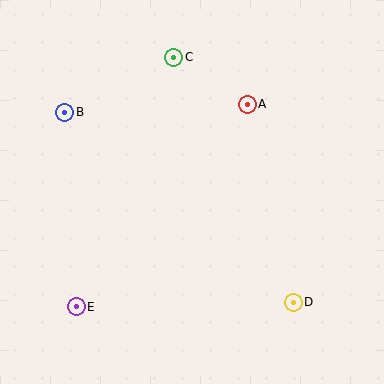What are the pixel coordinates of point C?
Point C is at (174, 57).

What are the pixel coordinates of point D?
Point D is at (293, 302).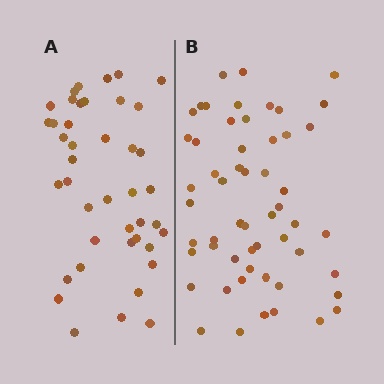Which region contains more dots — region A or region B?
Region B (the right region) has more dots.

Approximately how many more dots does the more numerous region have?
Region B has approximately 15 more dots than region A.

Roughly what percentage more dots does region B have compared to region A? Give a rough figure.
About 30% more.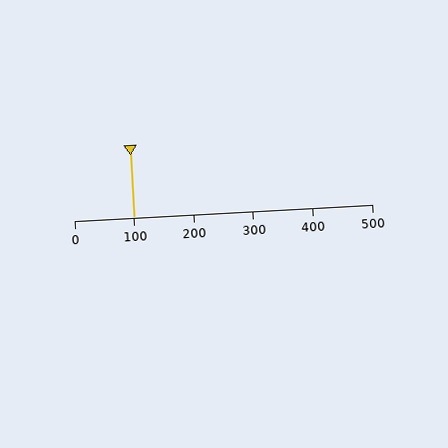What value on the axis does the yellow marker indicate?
The marker indicates approximately 100.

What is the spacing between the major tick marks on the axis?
The major ticks are spaced 100 apart.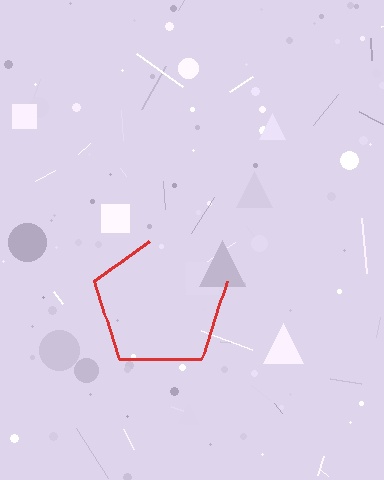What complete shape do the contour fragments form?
The contour fragments form a pentagon.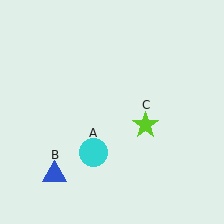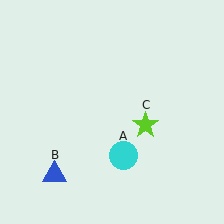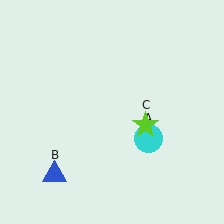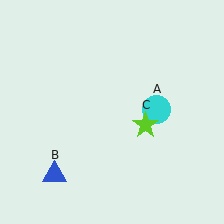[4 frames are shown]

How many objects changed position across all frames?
1 object changed position: cyan circle (object A).